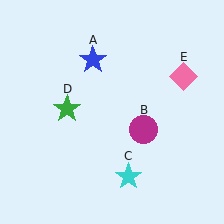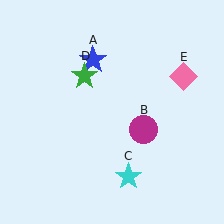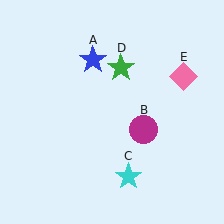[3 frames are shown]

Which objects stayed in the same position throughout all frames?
Blue star (object A) and magenta circle (object B) and cyan star (object C) and pink diamond (object E) remained stationary.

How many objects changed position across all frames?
1 object changed position: green star (object D).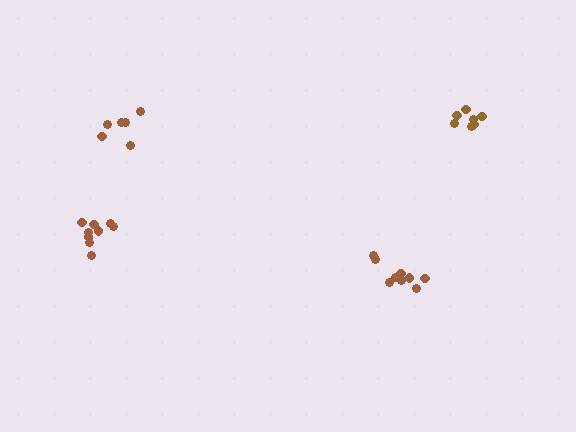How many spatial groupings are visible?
There are 4 spatial groupings.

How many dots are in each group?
Group 1: 9 dots, Group 2: 7 dots, Group 3: 9 dots, Group 4: 6 dots (31 total).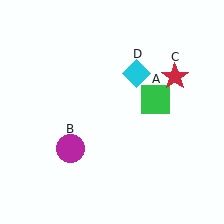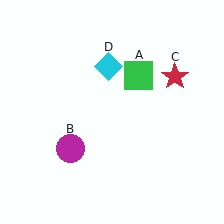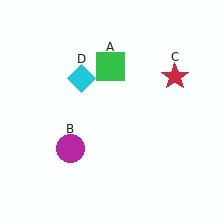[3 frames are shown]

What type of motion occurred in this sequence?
The green square (object A), cyan diamond (object D) rotated counterclockwise around the center of the scene.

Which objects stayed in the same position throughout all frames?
Magenta circle (object B) and red star (object C) remained stationary.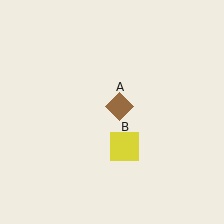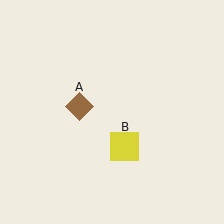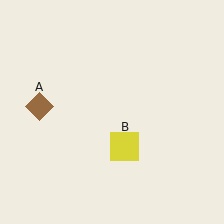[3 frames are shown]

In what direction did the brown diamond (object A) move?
The brown diamond (object A) moved left.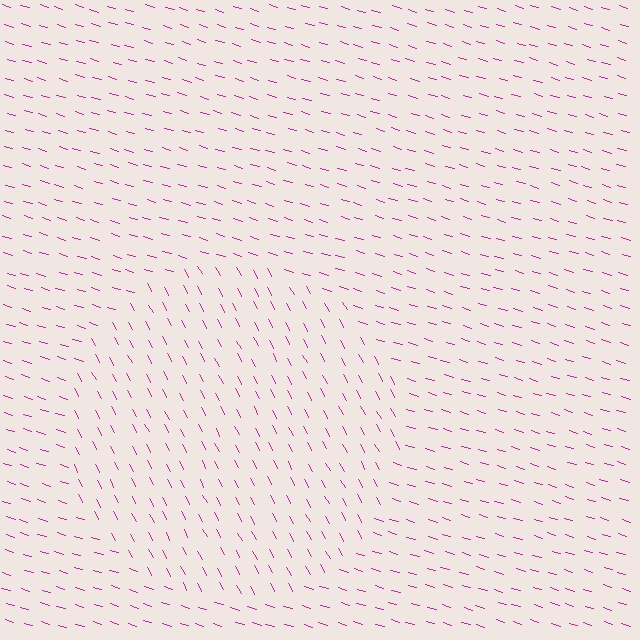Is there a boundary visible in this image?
Yes, there is a texture boundary formed by a change in line orientation.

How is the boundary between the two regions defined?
The boundary is defined purely by a change in line orientation (approximately 45 degrees difference). All lines are the same color and thickness.